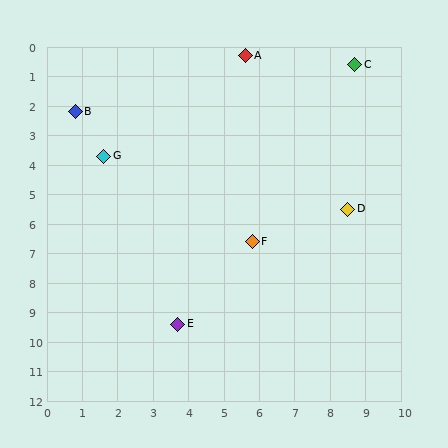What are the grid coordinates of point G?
Point G is at approximately (1.6, 3.7).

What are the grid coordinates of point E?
Point E is at approximately (3.7, 9.4).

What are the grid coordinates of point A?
Point A is at approximately (5.6, 0.3).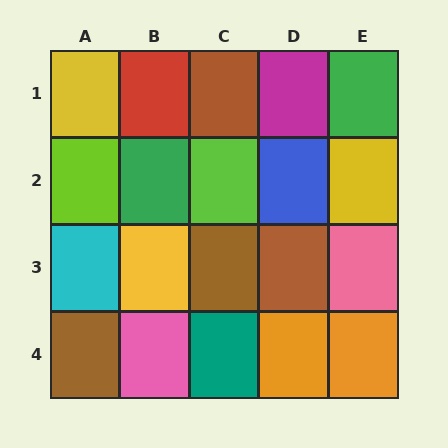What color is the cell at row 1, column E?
Green.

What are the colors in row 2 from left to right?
Lime, green, lime, blue, yellow.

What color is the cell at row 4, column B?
Pink.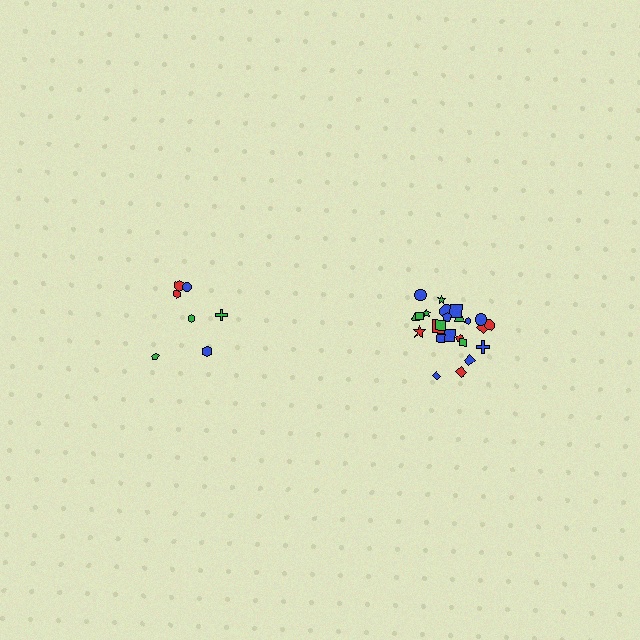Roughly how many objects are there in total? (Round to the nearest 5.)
Roughly 30 objects in total.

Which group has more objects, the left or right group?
The right group.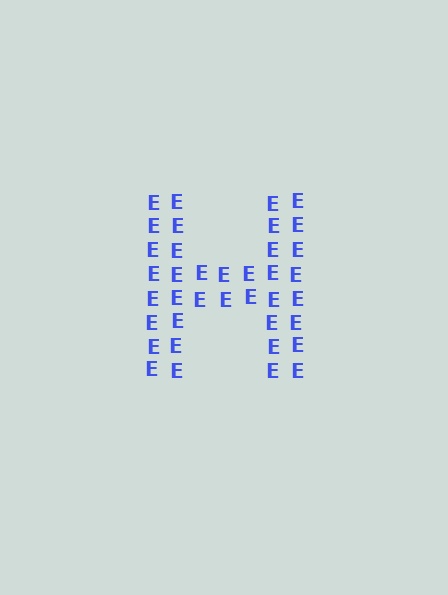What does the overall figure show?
The overall figure shows the letter H.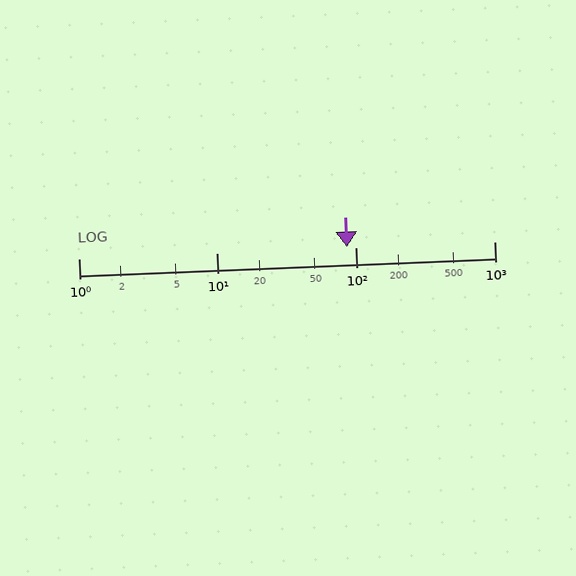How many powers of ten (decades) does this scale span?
The scale spans 3 decades, from 1 to 1000.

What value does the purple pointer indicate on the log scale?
The pointer indicates approximately 87.